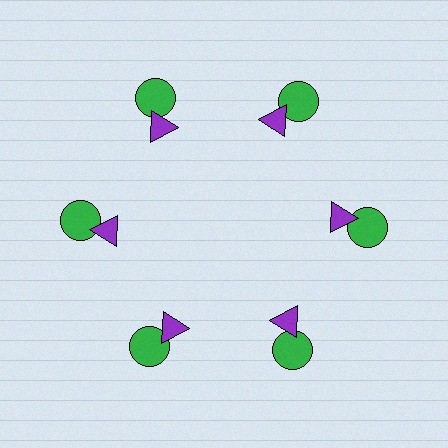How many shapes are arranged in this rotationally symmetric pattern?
There are 12 shapes, arranged in 6 groups of 2.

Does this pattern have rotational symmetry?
Yes, this pattern has 6-fold rotational symmetry. It looks the same after rotating 60 degrees around the center.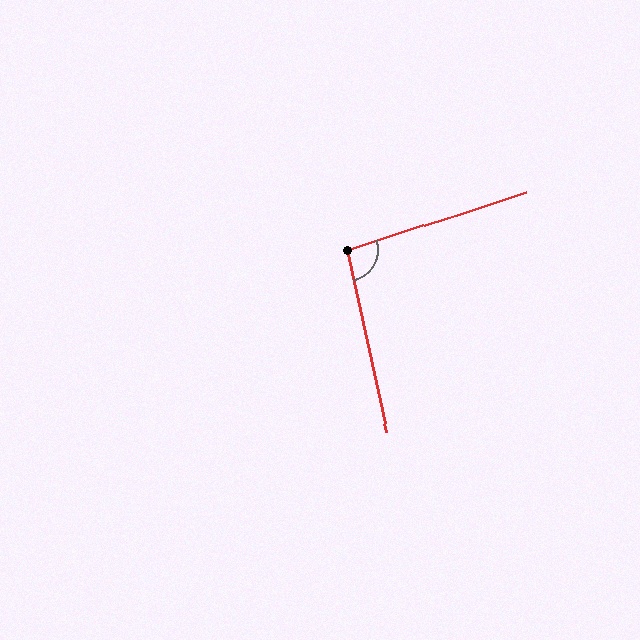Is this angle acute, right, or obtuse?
It is obtuse.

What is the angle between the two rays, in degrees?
Approximately 96 degrees.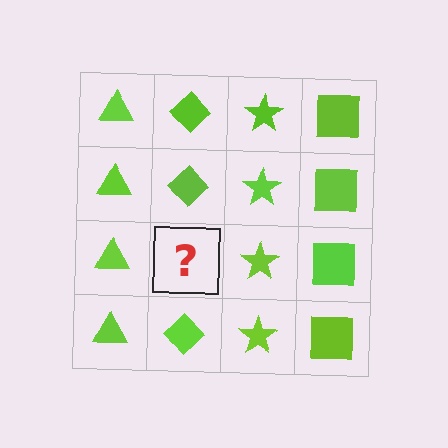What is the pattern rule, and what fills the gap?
The rule is that each column has a consistent shape. The gap should be filled with a lime diamond.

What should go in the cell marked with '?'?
The missing cell should contain a lime diamond.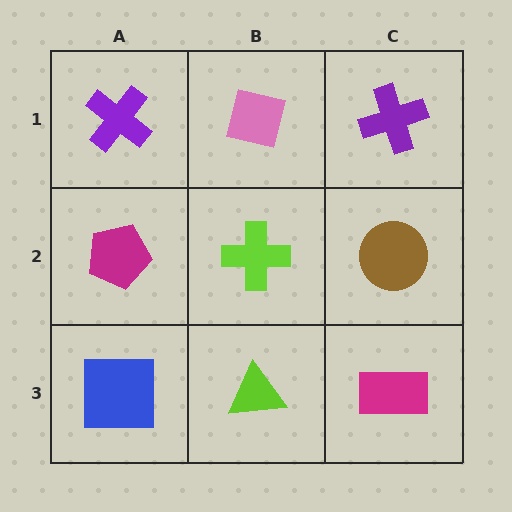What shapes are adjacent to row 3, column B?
A lime cross (row 2, column B), a blue square (row 3, column A), a magenta rectangle (row 3, column C).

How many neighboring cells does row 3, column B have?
3.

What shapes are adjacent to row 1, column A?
A magenta pentagon (row 2, column A), a pink square (row 1, column B).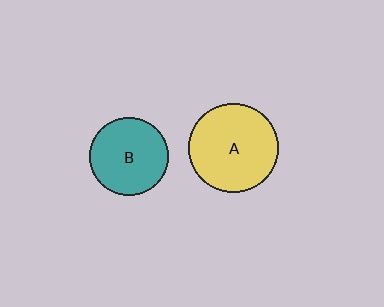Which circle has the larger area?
Circle A (yellow).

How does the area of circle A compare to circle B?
Approximately 1.3 times.